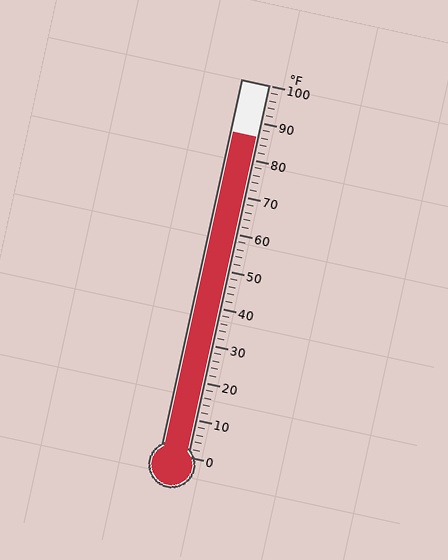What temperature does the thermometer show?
The thermometer shows approximately 86°F.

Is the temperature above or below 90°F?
The temperature is below 90°F.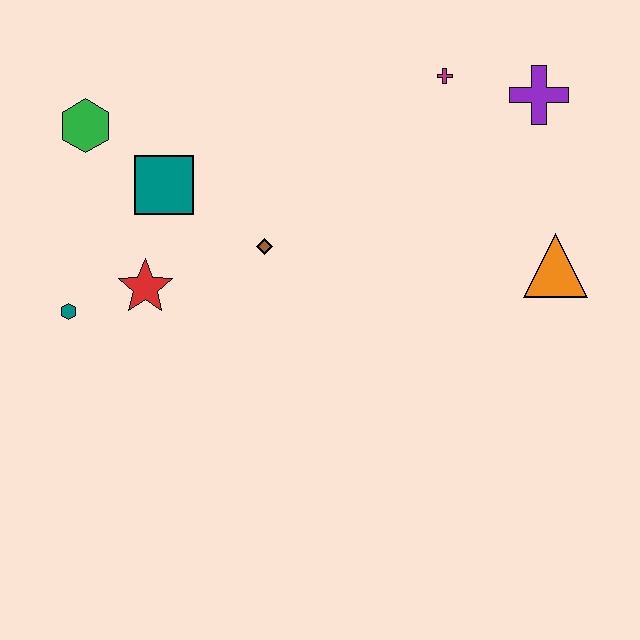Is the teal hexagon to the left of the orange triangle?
Yes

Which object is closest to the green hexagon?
The teal square is closest to the green hexagon.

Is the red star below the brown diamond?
Yes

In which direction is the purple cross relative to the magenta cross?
The purple cross is to the right of the magenta cross.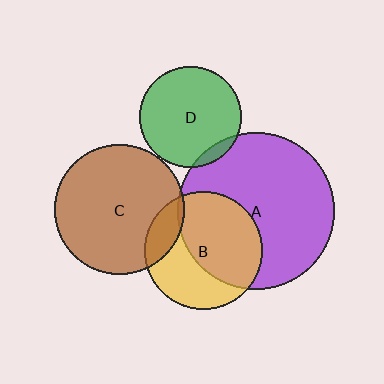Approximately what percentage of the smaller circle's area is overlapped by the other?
Approximately 5%.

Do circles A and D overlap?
Yes.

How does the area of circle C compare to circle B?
Approximately 1.2 times.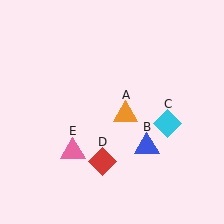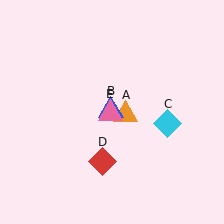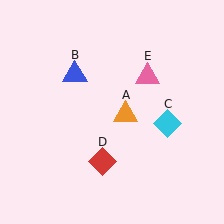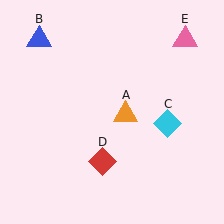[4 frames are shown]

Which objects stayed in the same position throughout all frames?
Orange triangle (object A) and cyan diamond (object C) and red diamond (object D) remained stationary.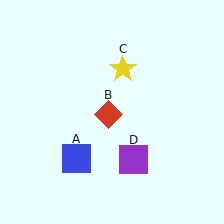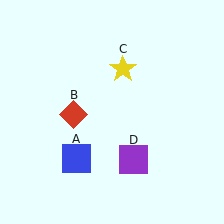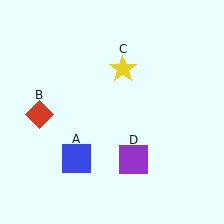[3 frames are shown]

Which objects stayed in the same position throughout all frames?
Blue square (object A) and yellow star (object C) and purple square (object D) remained stationary.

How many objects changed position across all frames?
1 object changed position: red diamond (object B).